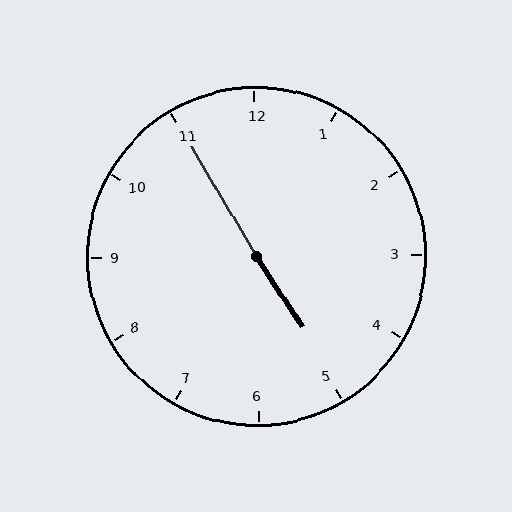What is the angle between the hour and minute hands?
Approximately 178 degrees.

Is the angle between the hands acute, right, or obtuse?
It is obtuse.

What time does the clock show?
4:55.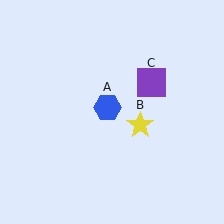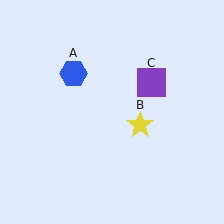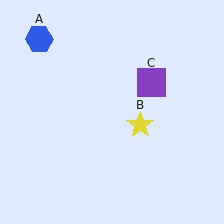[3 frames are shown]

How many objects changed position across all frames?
1 object changed position: blue hexagon (object A).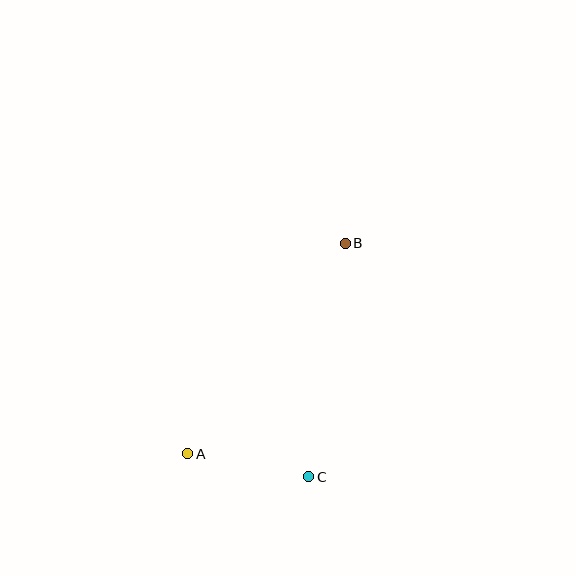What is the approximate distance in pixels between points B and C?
The distance between B and C is approximately 236 pixels.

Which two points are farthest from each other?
Points A and B are farthest from each other.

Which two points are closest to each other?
Points A and C are closest to each other.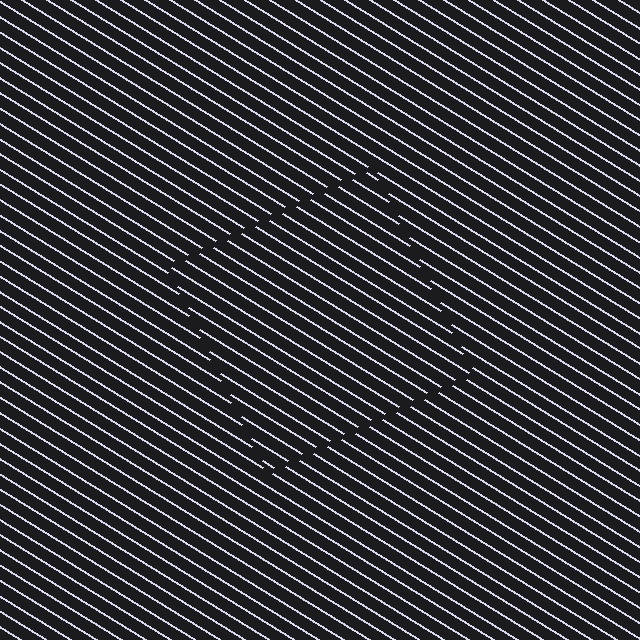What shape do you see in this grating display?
An illusory square. The interior of the shape contains the same grating, shifted by half a period — the contour is defined by the phase discontinuity where line-ends from the inner and outer gratings abut.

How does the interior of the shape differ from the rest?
The interior of the shape contains the same grating, shifted by half a period — the contour is defined by the phase discontinuity where line-ends from the inner and outer gratings abut.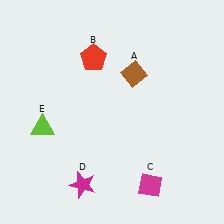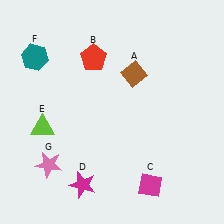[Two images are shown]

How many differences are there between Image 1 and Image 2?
There are 2 differences between the two images.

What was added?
A teal hexagon (F), a pink star (G) were added in Image 2.